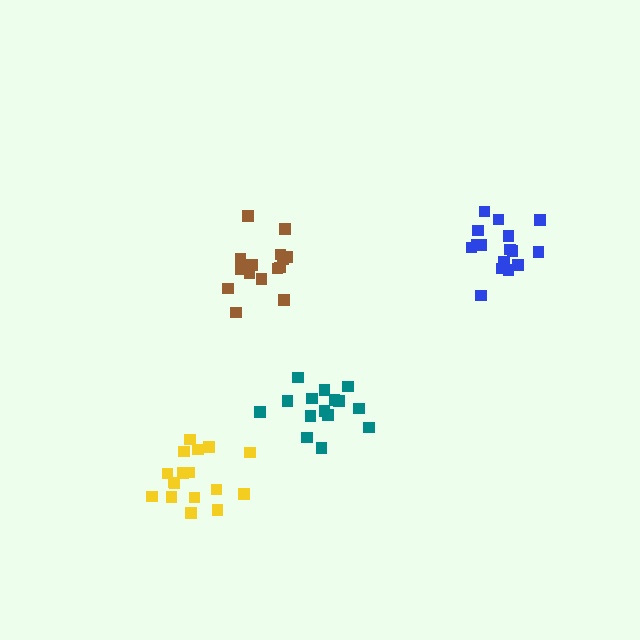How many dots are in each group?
Group 1: 15 dots, Group 2: 15 dots, Group 3: 17 dots, Group 4: 16 dots (63 total).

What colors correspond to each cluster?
The clusters are colored: teal, brown, yellow, blue.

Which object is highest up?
The blue cluster is topmost.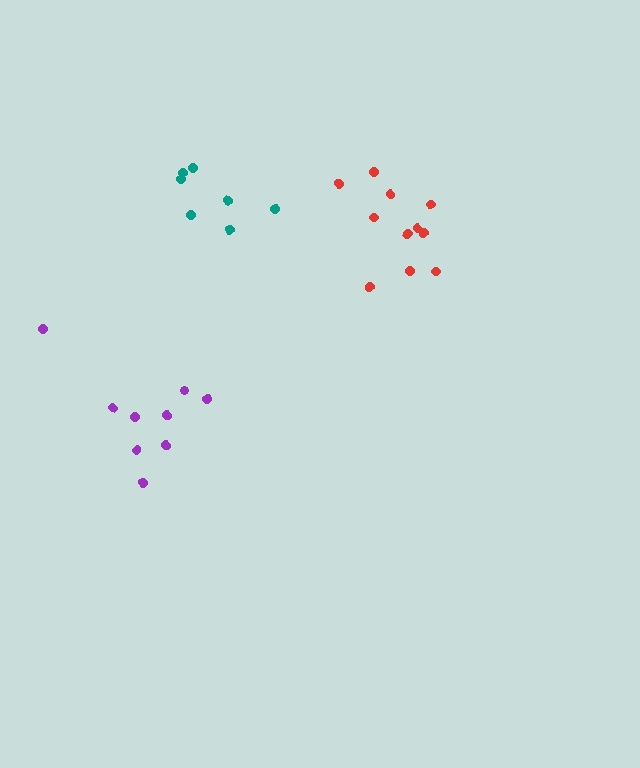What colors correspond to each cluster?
The clusters are colored: purple, red, teal.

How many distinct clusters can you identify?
There are 3 distinct clusters.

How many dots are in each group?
Group 1: 9 dots, Group 2: 11 dots, Group 3: 7 dots (27 total).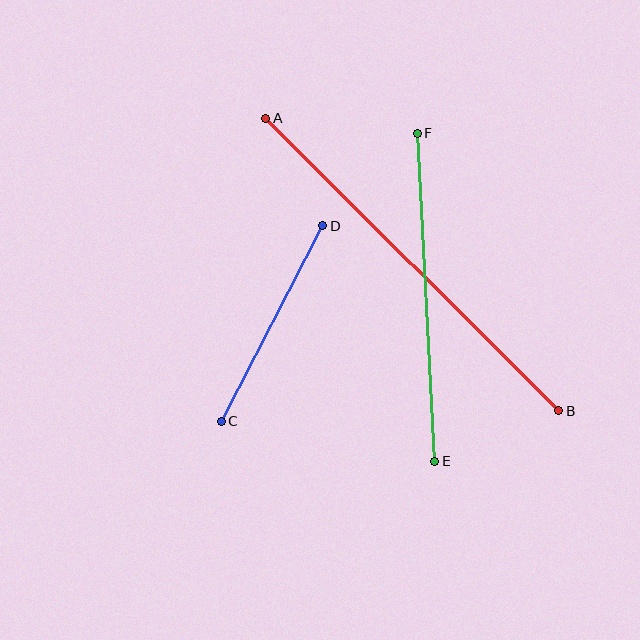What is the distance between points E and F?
The distance is approximately 328 pixels.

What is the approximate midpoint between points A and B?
The midpoint is at approximately (412, 264) pixels.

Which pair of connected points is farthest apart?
Points A and B are farthest apart.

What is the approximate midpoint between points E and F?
The midpoint is at approximately (426, 297) pixels.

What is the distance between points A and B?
The distance is approximately 414 pixels.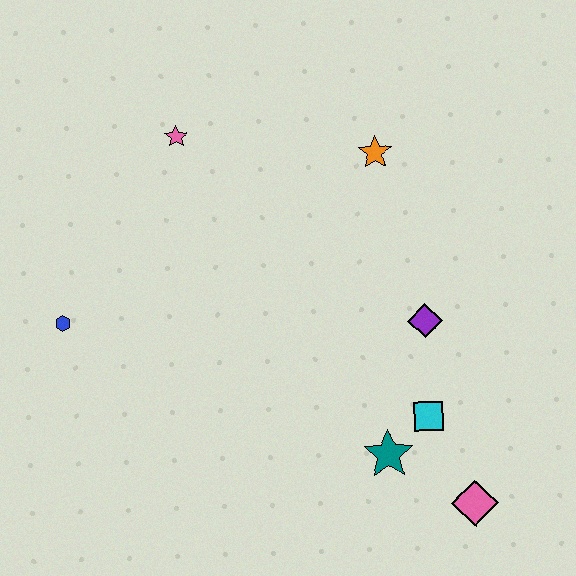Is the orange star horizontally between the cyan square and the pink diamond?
No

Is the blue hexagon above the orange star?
No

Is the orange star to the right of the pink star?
Yes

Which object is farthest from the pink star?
The pink diamond is farthest from the pink star.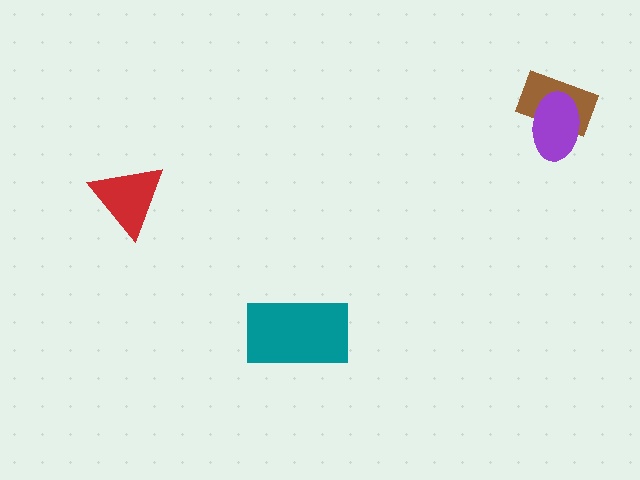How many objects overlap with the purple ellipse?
1 object overlaps with the purple ellipse.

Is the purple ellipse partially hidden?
No, no other shape covers it.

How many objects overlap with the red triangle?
0 objects overlap with the red triangle.